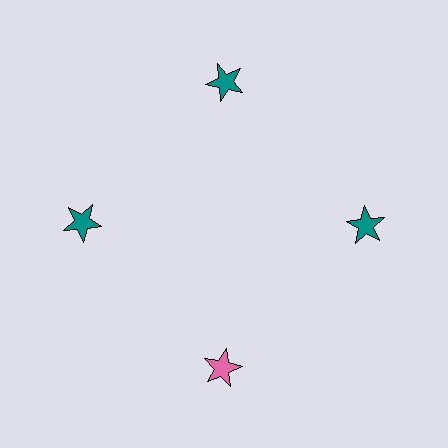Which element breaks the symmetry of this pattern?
The pink star at roughly the 6 o'clock position breaks the symmetry. All other shapes are teal stars.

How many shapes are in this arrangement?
There are 4 shapes arranged in a ring pattern.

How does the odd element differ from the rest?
It has a different color: pink instead of teal.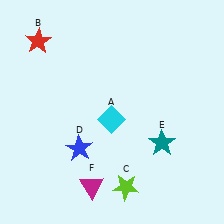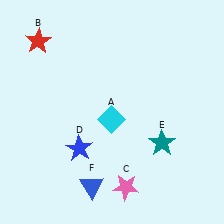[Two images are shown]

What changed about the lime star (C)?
In Image 1, C is lime. In Image 2, it changed to pink.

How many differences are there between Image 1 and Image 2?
There are 2 differences between the two images.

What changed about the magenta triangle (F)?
In Image 1, F is magenta. In Image 2, it changed to blue.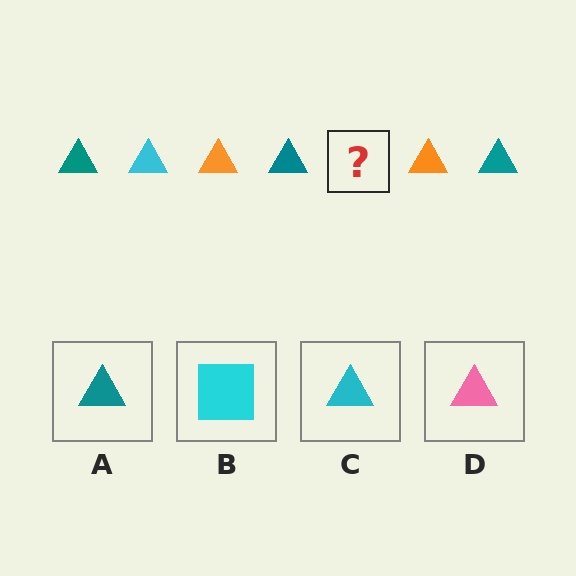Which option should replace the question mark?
Option C.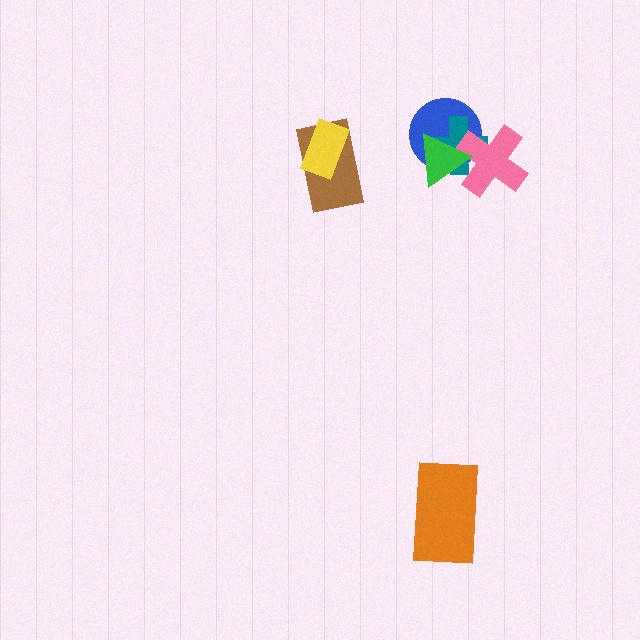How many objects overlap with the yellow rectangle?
1 object overlaps with the yellow rectangle.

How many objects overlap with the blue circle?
3 objects overlap with the blue circle.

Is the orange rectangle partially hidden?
No, no other shape covers it.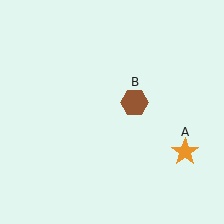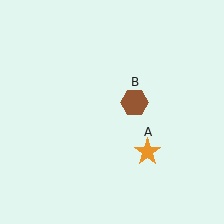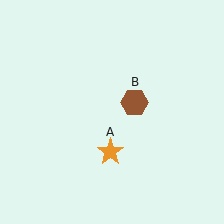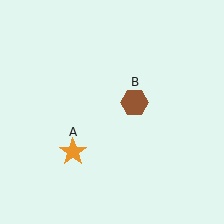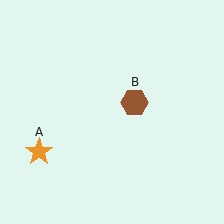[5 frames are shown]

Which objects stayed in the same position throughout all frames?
Brown hexagon (object B) remained stationary.